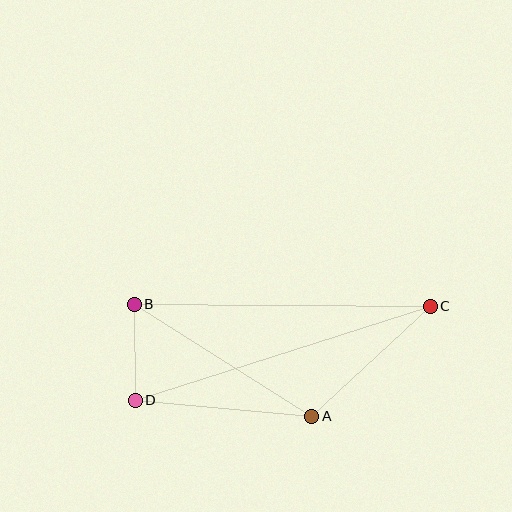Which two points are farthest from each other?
Points C and D are farthest from each other.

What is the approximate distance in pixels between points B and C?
The distance between B and C is approximately 296 pixels.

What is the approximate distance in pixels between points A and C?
The distance between A and C is approximately 162 pixels.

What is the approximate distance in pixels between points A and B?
The distance between A and B is approximately 210 pixels.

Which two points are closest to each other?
Points B and D are closest to each other.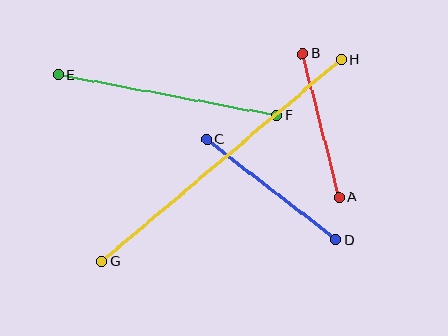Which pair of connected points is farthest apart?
Points G and H are farthest apart.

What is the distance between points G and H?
The distance is approximately 313 pixels.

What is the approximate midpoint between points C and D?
The midpoint is at approximately (271, 190) pixels.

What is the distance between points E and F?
The distance is approximately 222 pixels.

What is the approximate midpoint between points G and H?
The midpoint is at approximately (222, 161) pixels.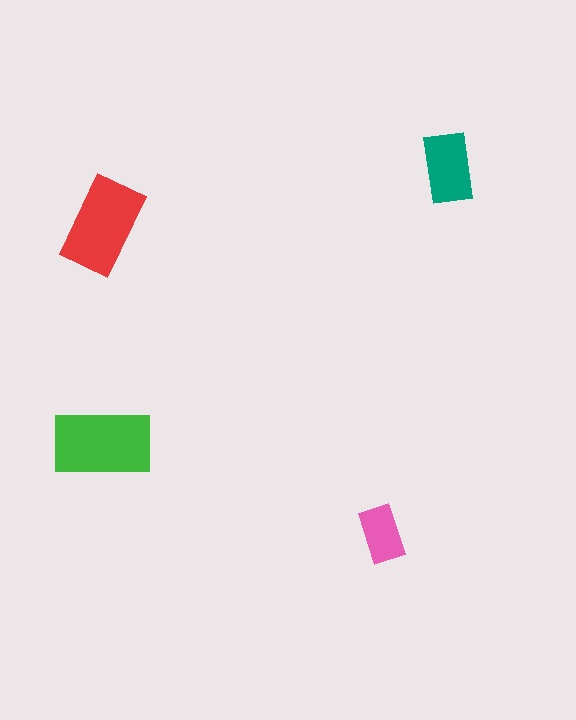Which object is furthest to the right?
The teal rectangle is rightmost.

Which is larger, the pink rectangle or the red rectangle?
The red one.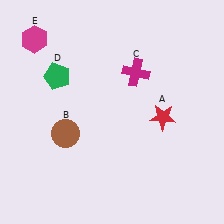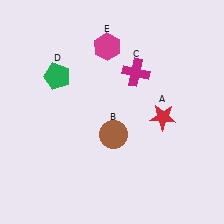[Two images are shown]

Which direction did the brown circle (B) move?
The brown circle (B) moved right.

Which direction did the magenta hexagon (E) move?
The magenta hexagon (E) moved right.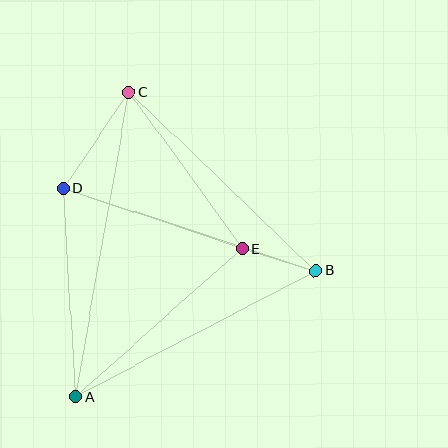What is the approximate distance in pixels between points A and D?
The distance between A and D is approximately 209 pixels.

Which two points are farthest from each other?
Points A and C are farthest from each other.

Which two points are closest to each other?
Points B and E are closest to each other.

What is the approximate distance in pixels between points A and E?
The distance between A and E is approximately 223 pixels.